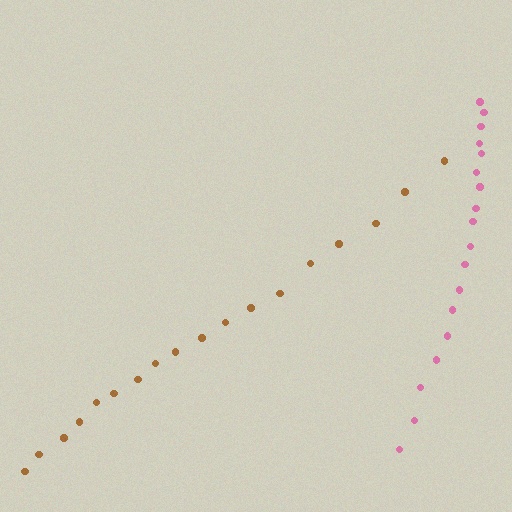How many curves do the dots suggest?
There are 2 distinct paths.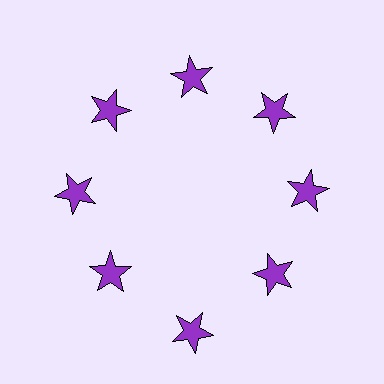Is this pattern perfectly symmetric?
No. The 8 purple stars are arranged in a ring, but one element near the 6 o'clock position is pushed outward from the center, breaking the 8-fold rotational symmetry.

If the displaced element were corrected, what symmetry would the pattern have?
It would have 8-fold rotational symmetry — the pattern would map onto itself every 45 degrees.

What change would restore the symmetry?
The symmetry would be restored by moving it inward, back onto the ring so that all 8 stars sit at equal angles and equal distance from the center.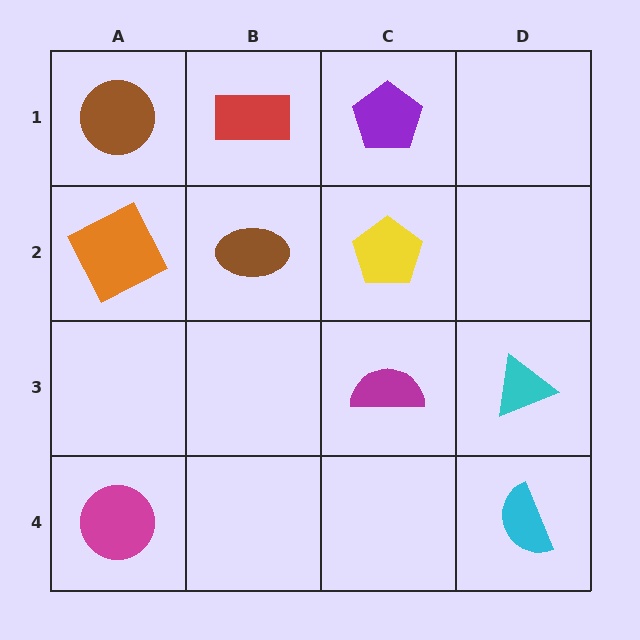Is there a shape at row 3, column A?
No, that cell is empty.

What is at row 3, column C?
A magenta semicircle.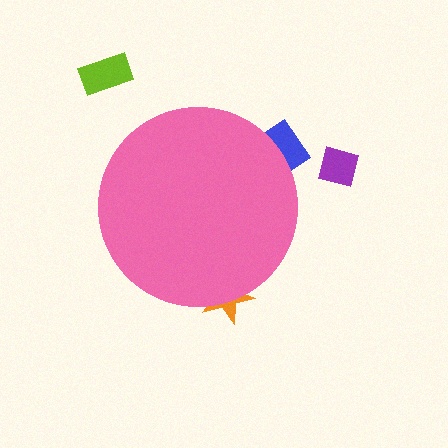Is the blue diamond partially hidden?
Yes, the blue diamond is partially hidden behind the pink circle.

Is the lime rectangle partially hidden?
No, the lime rectangle is fully visible.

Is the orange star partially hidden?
Yes, the orange star is partially hidden behind the pink circle.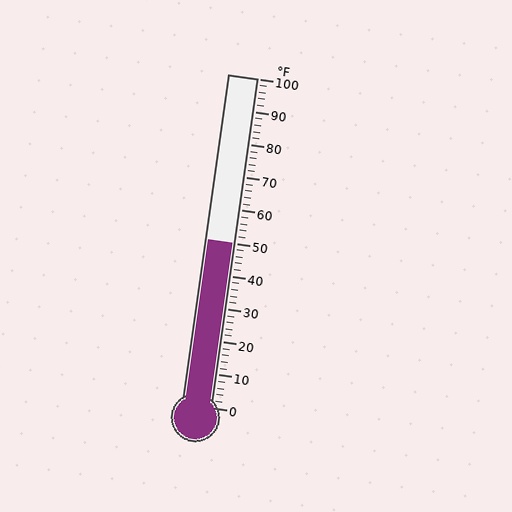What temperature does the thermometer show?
The thermometer shows approximately 50°F.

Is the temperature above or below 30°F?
The temperature is above 30°F.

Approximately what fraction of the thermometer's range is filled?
The thermometer is filled to approximately 50% of its range.